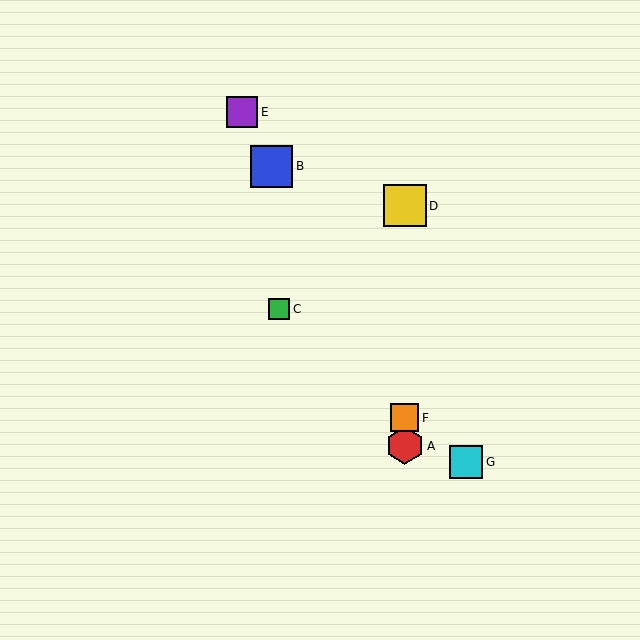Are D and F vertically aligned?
Yes, both are at x≈405.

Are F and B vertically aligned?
No, F is at x≈405 and B is at x≈272.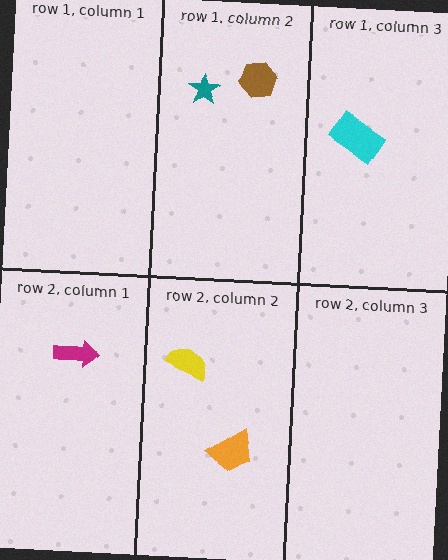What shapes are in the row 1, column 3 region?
The cyan rectangle.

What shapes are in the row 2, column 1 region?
The magenta arrow.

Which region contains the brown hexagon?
The row 1, column 2 region.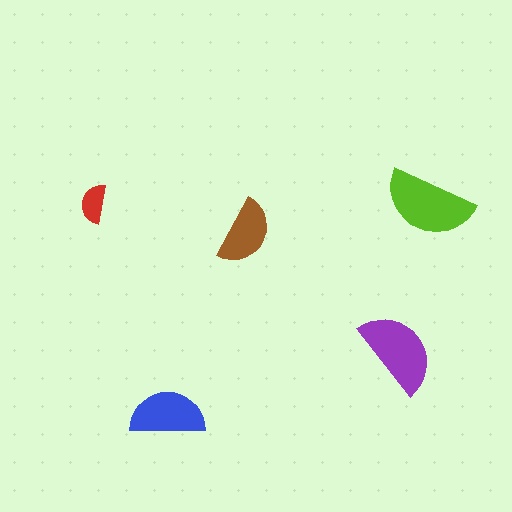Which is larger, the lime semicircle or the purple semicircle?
The lime one.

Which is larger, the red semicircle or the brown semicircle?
The brown one.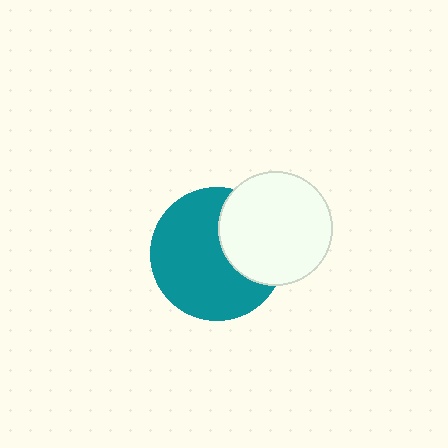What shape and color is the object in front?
The object in front is a white circle.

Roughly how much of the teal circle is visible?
Most of it is visible (roughly 68%).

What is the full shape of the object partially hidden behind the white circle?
The partially hidden object is a teal circle.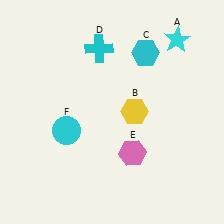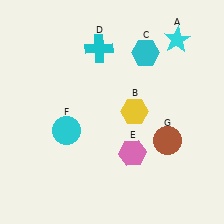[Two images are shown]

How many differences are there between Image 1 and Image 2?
There is 1 difference between the two images.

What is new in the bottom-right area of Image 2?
A brown circle (G) was added in the bottom-right area of Image 2.